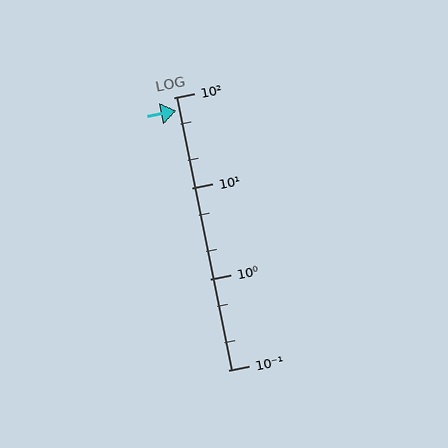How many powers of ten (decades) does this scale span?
The scale spans 3 decades, from 0.1 to 100.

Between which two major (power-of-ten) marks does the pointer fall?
The pointer is between 10 and 100.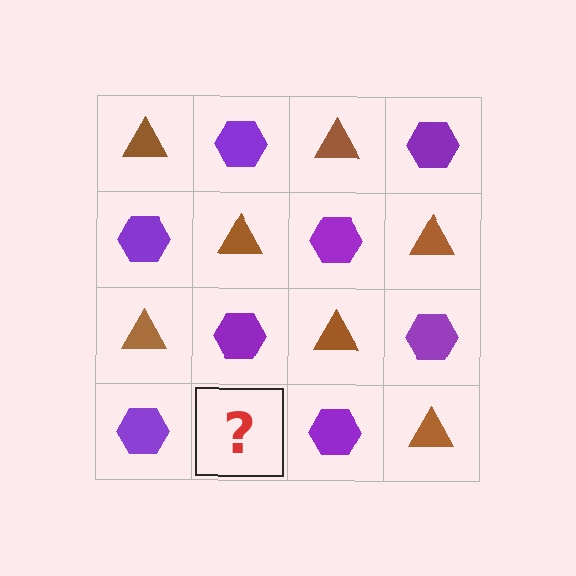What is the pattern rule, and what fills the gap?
The rule is that it alternates brown triangle and purple hexagon in a checkerboard pattern. The gap should be filled with a brown triangle.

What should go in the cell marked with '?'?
The missing cell should contain a brown triangle.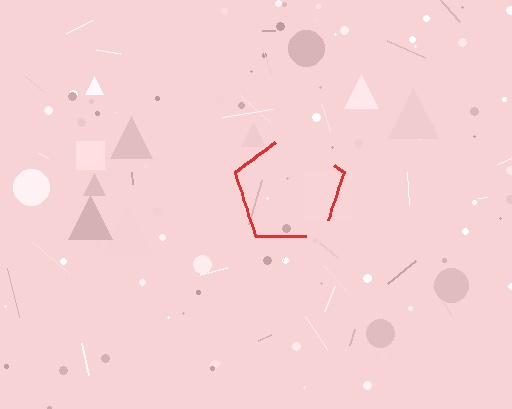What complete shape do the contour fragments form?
The contour fragments form a pentagon.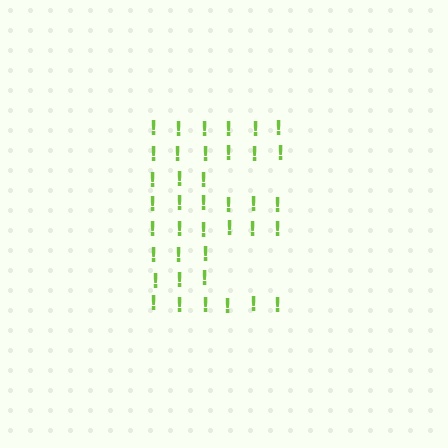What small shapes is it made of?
It is made of small exclamation marks.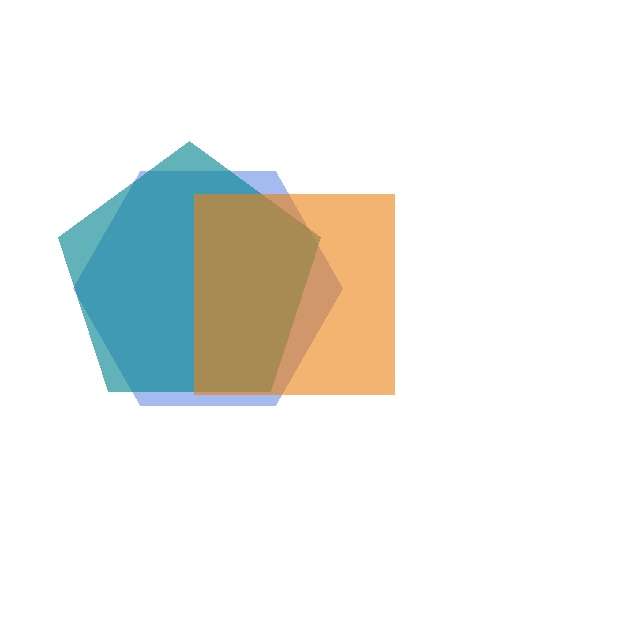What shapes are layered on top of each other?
The layered shapes are: a blue hexagon, a teal pentagon, an orange square.